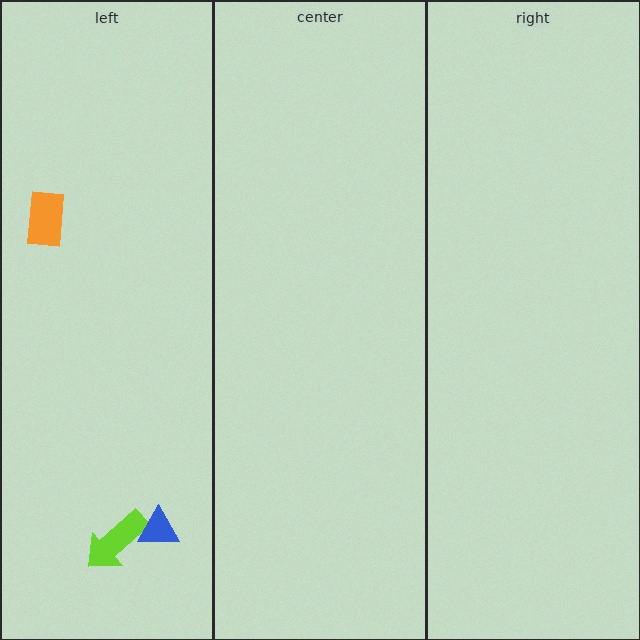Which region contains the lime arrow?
The left region.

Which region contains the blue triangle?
The left region.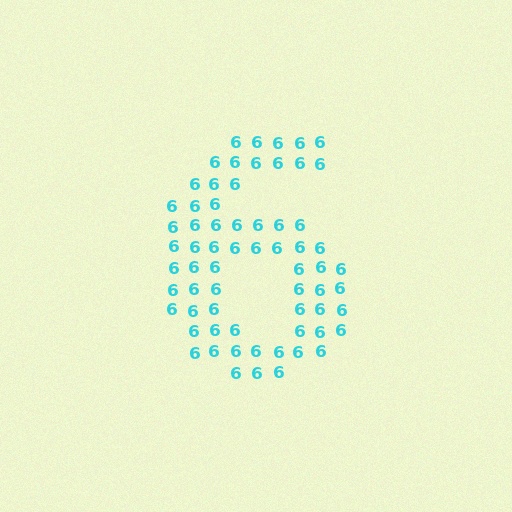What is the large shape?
The large shape is the digit 6.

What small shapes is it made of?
It is made of small digit 6's.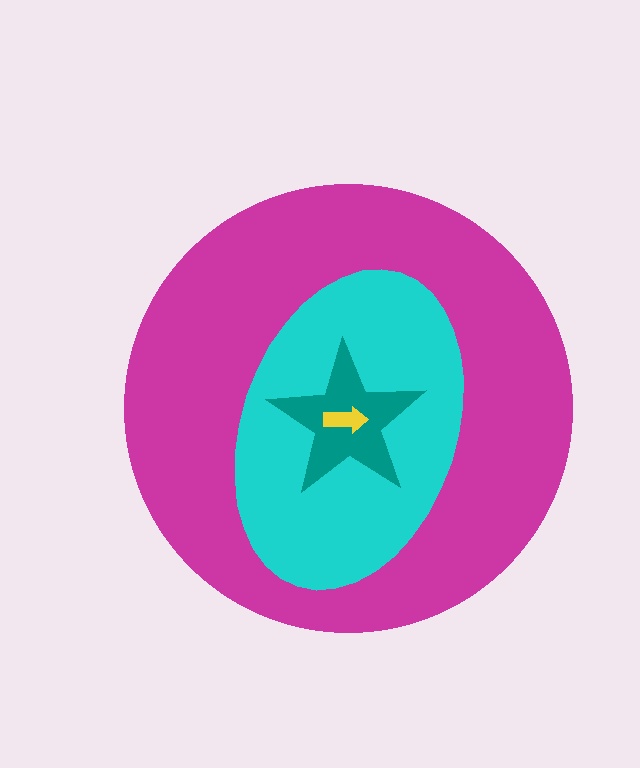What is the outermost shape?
The magenta circle.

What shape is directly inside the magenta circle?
The cyan ellipse.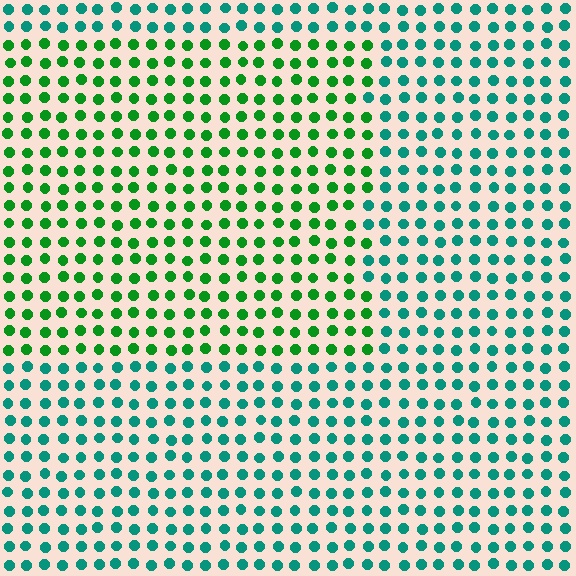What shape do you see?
I see a rectangle.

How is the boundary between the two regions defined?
The boundary is defined purely by a slight shift in hue (about 42 degrees). Spacing, size, and orientation are identical on both sides.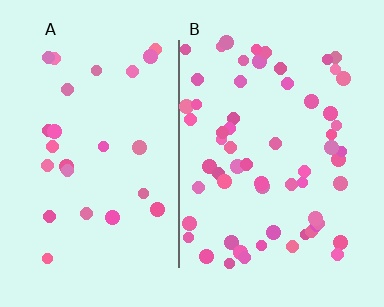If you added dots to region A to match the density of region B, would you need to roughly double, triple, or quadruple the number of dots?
Approximately double.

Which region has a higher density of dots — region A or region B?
B (the right).